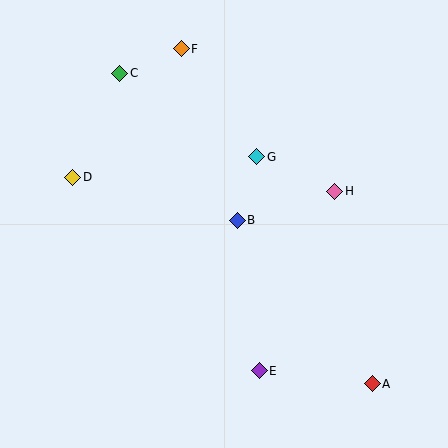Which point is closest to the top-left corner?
Point C is closest to the top-left corner.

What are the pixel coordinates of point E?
Point E is at (259, 371).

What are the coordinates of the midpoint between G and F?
The midpoint between G and F is at (219, 103).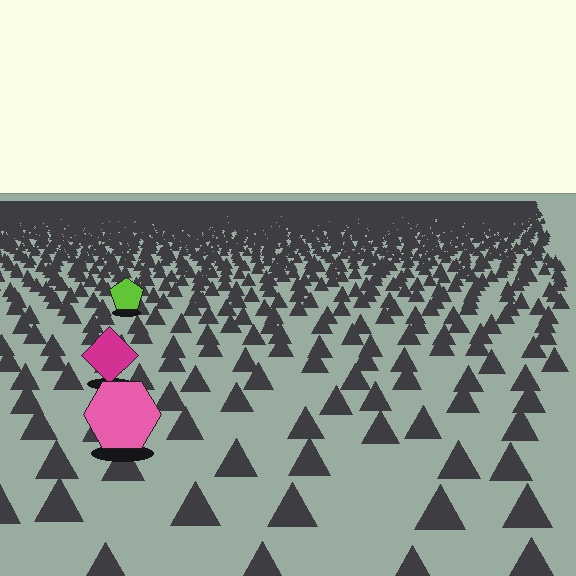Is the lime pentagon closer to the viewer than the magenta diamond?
No. The magenta diamond is closer — you can tell from the texture gradient: the ground texture is coarser near it.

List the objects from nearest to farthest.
From nearest to farthest: the pink hexagon, the magenta diamond, the lime pentagon.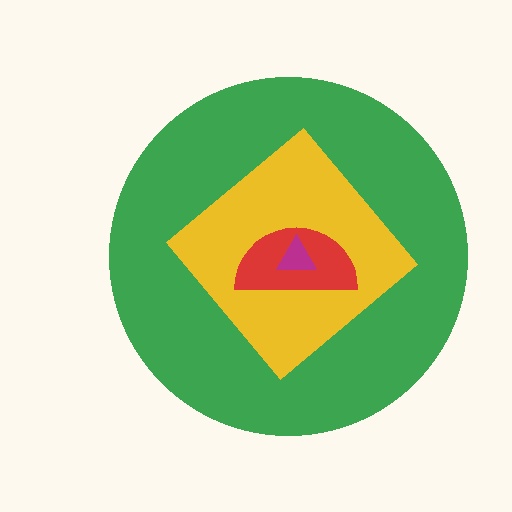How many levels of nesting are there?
4.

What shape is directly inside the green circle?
The yellow diamond.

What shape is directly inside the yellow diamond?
The red semicircle.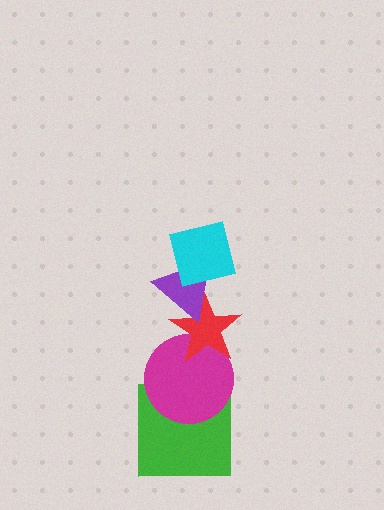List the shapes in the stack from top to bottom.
From top to bottom: the cyan square, the purple triangle, the red star, the magenta circle, the green square.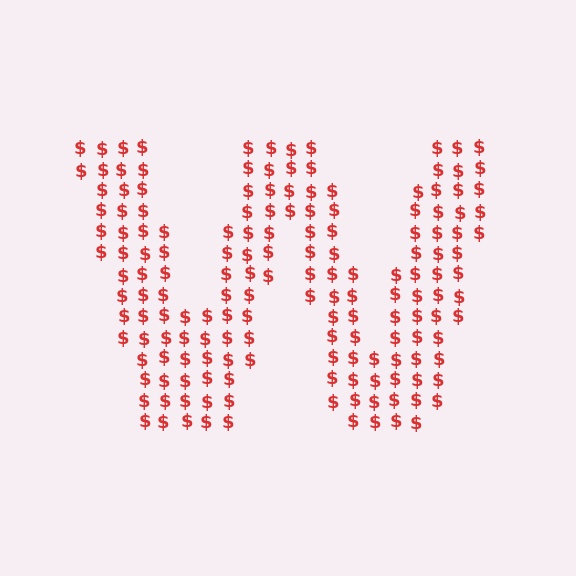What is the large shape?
The large shape is the letter W.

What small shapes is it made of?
It is made of small dollar signs.